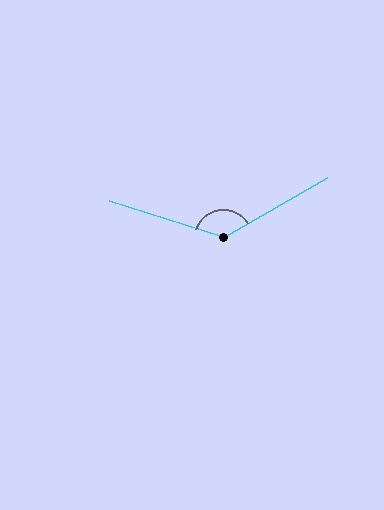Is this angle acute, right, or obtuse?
It is obtuse.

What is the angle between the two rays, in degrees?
Approximately 132 degrees.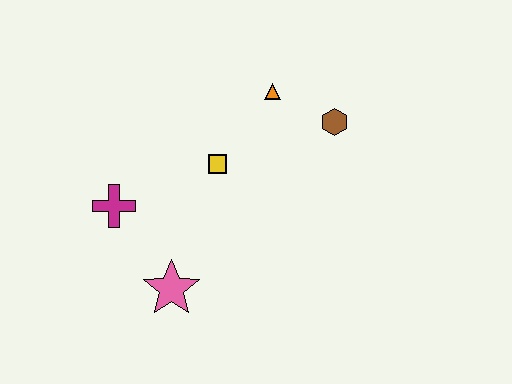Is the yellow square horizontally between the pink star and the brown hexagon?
Yes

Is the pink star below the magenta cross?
Yes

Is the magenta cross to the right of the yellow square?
No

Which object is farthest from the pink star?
The brown hexagon is farthest from the pink star.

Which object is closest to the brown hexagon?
The orange triangle is closest to the brown hexagon.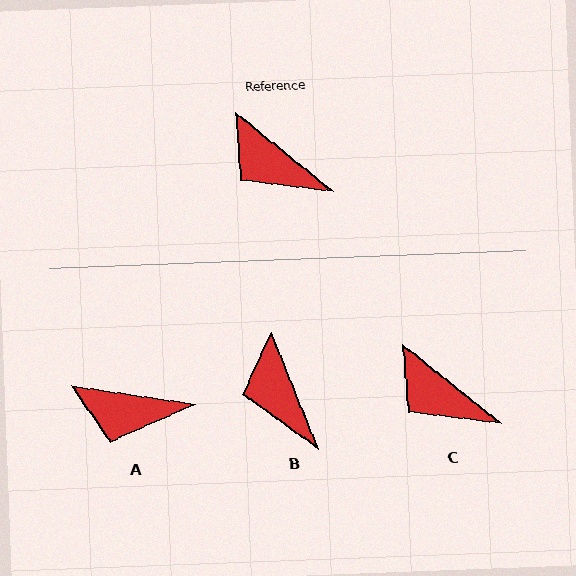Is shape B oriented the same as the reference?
No, it is off by about 29 degrees.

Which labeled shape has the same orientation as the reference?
C.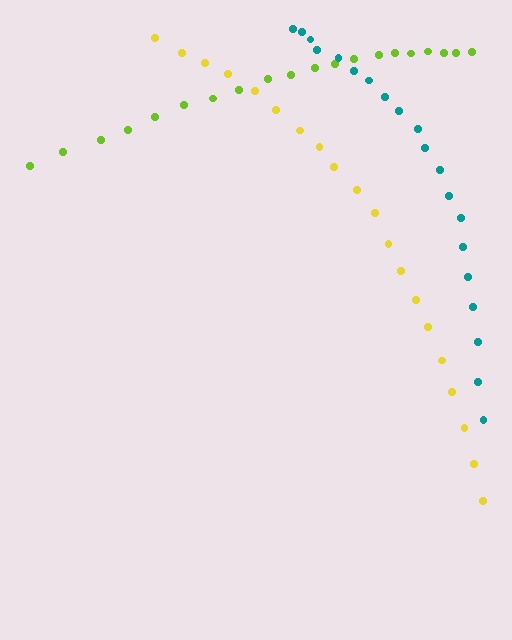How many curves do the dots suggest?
There are 3 distinct paths.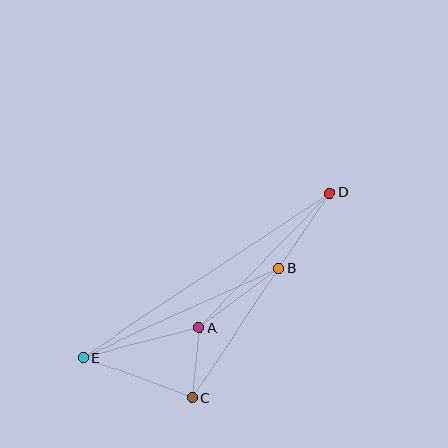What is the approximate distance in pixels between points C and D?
The distance between C and D is approximately 247 pixels.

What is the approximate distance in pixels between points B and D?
The distance between B and D is approximately 90 pixels.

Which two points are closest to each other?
Points A and C are closest to each other.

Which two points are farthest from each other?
Points D and E are farthest from each other.